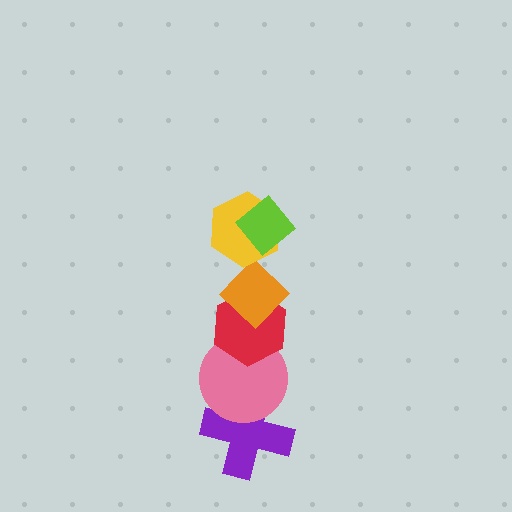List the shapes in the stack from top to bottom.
From top to bottom: the lime diamond, the yellow hexagon, the orange diamond, the red hexagon, the pink circle, the purple cross.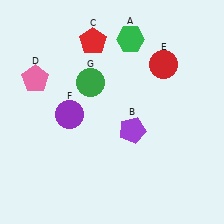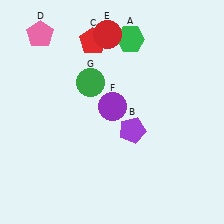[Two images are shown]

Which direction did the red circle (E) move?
The red circle (E) moved left.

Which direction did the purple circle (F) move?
The purple circle (F) moved right.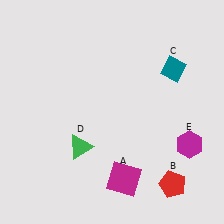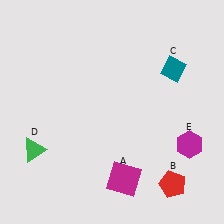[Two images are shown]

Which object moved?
The green triangle (D) moved left.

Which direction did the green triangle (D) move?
The green triangle (D) moved left.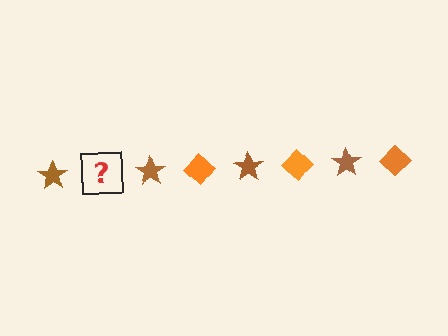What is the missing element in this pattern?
The missing element is an orange diamond.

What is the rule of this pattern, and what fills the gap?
The rule is that the pattern alternates between brown star and orange diamond. The gap should be filled with an orange diamond.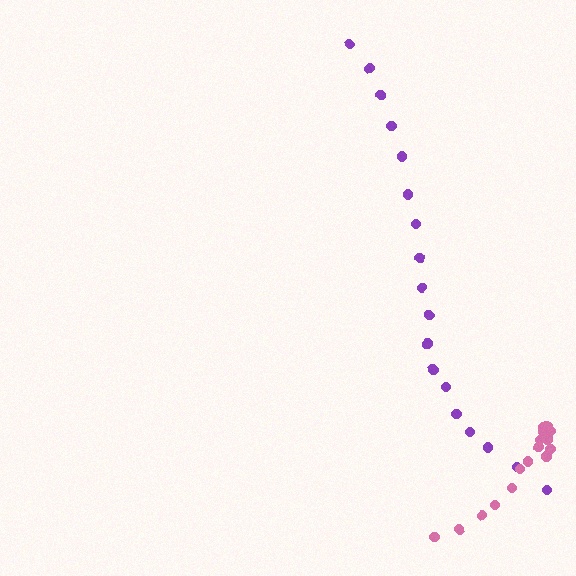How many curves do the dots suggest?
There are 2 distinct paths.